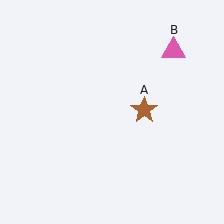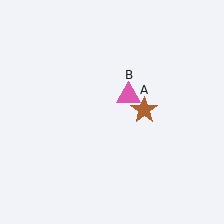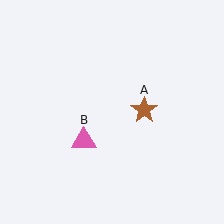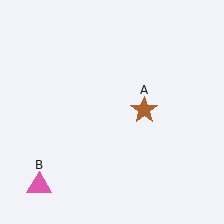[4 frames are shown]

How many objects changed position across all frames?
1 object changed position: pink triangle (object B).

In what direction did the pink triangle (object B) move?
The pink triangle (object B) moved down and to the left.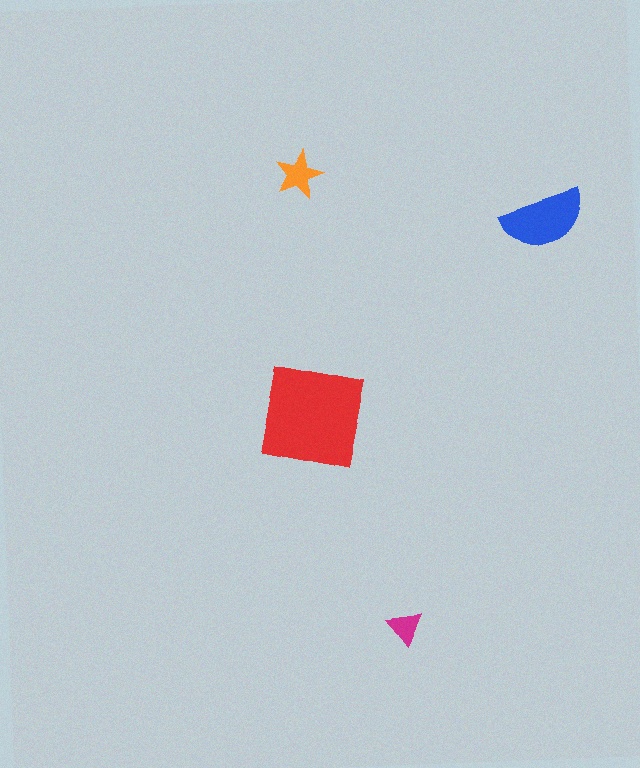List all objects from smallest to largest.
The magenta triangle, the orange star, the blue semicircle, the red square.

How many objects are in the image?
There are 4 objects in the image.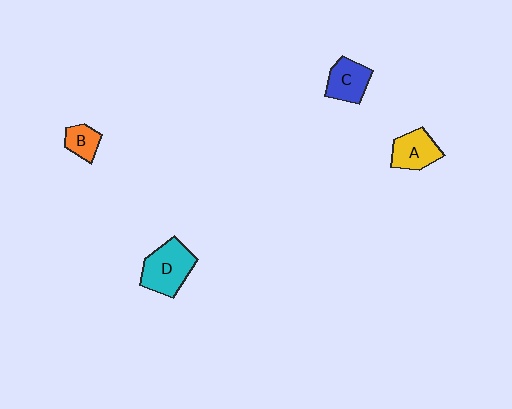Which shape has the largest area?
Shape D (cyan).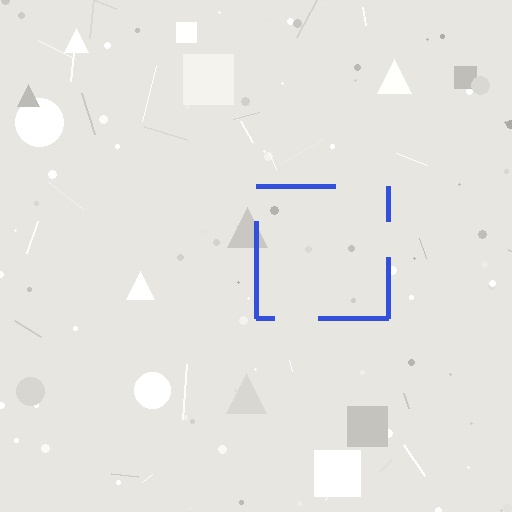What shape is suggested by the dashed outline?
The dashed outline suggests a square.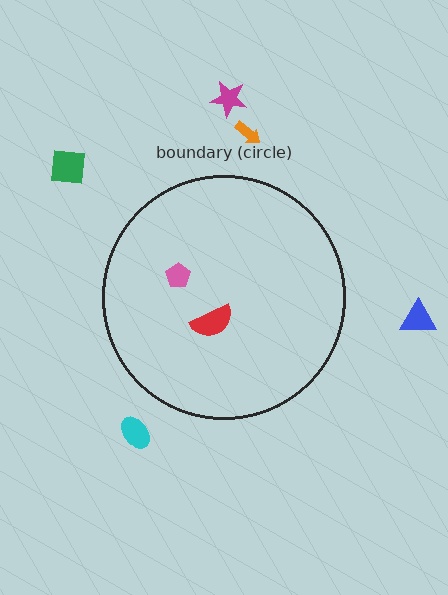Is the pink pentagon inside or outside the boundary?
Inside.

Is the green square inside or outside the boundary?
Outside.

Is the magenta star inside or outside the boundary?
Outside.